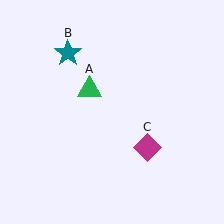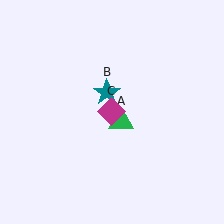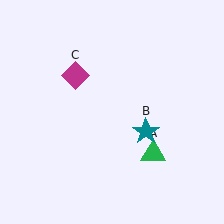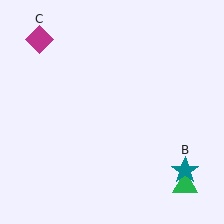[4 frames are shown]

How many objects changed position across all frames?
3 objects changed position: green triangle (object A), teal star (object B), magenta diamond (object C).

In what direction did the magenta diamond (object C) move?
The magenta diamond (object C) moved up and to the left.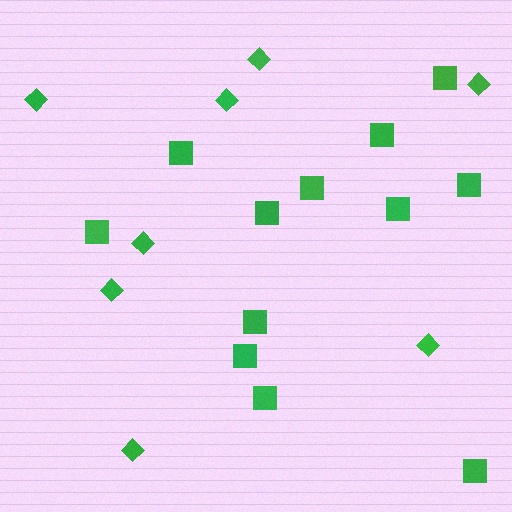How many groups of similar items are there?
There are 2 groups: one group of diamonds (8) and one group of squares (12).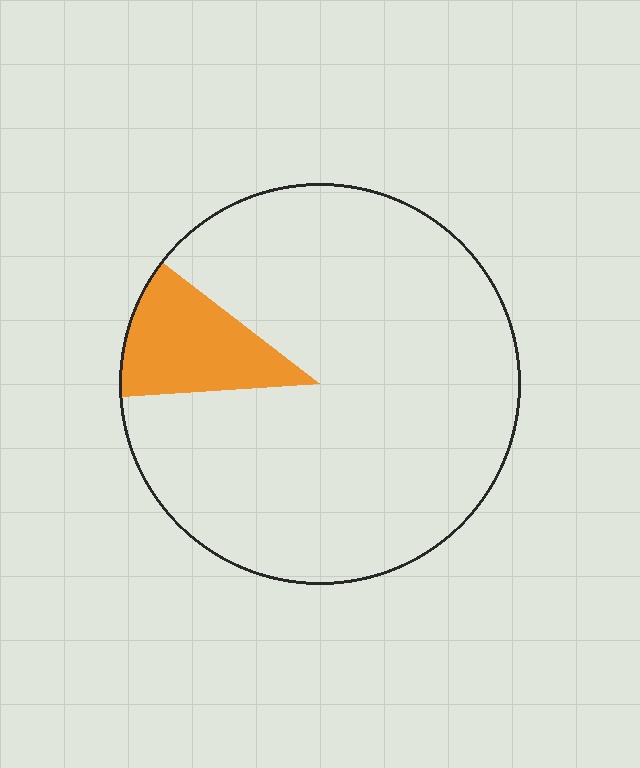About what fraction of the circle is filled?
About one eighth (1/8).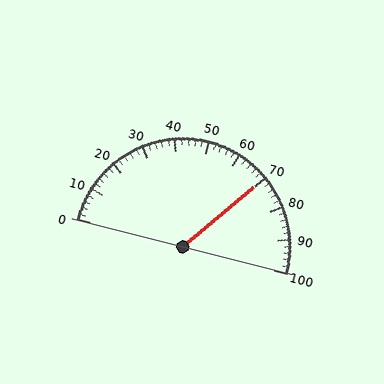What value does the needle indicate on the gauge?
The needle indicates approximately 70.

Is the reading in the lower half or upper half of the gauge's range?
The reading is in the upper half of the range (0 to 100).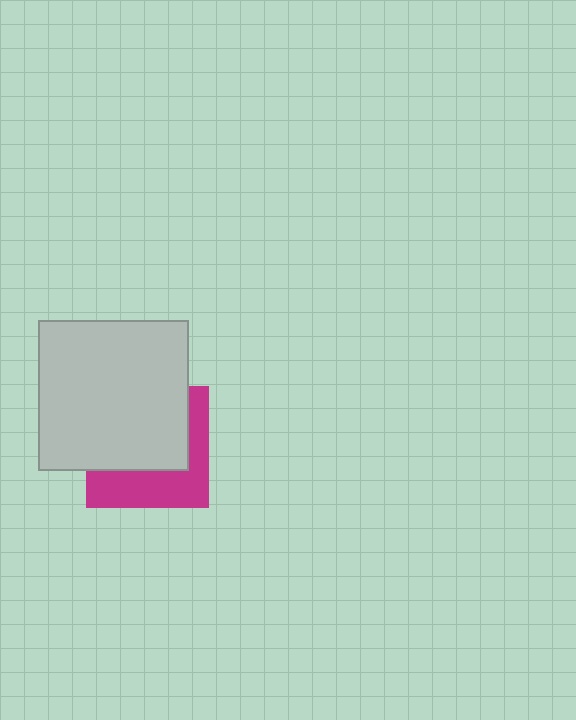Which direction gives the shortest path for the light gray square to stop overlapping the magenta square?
Moving up gives the shortest separation.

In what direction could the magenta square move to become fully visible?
The magenta square could move down. That would shift it out from behind the light gray square entirely.